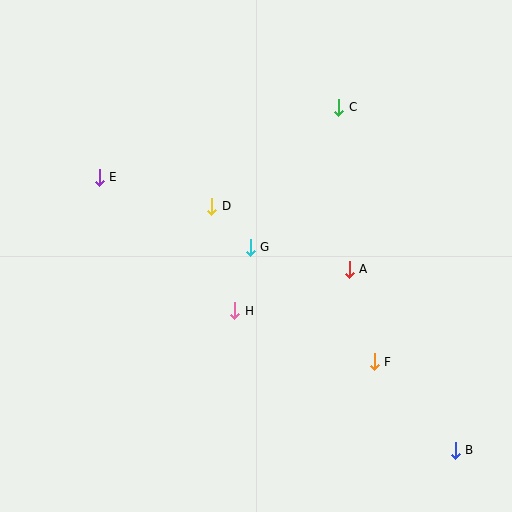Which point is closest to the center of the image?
Point G at (250, 247) is closest to the center.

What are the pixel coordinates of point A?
Point A is at (349, 269).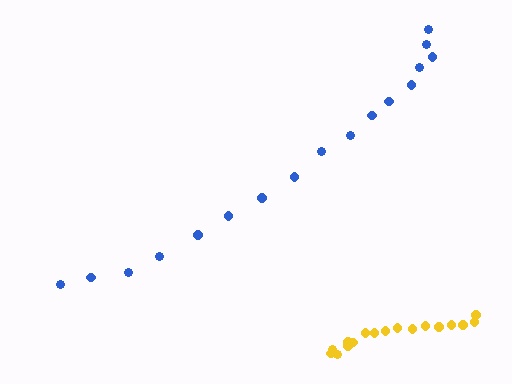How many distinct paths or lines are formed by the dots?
There are 2 distinct paths.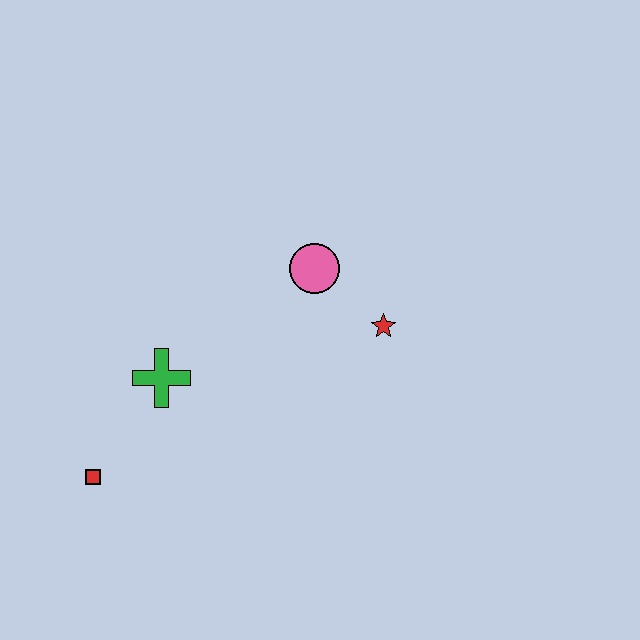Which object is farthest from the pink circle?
The red square is farthest from the pink circle.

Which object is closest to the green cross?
The red square is closest to the green cross.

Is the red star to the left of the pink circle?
No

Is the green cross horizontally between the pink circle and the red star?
No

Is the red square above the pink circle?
No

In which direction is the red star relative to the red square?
The red star is to the right of the red square.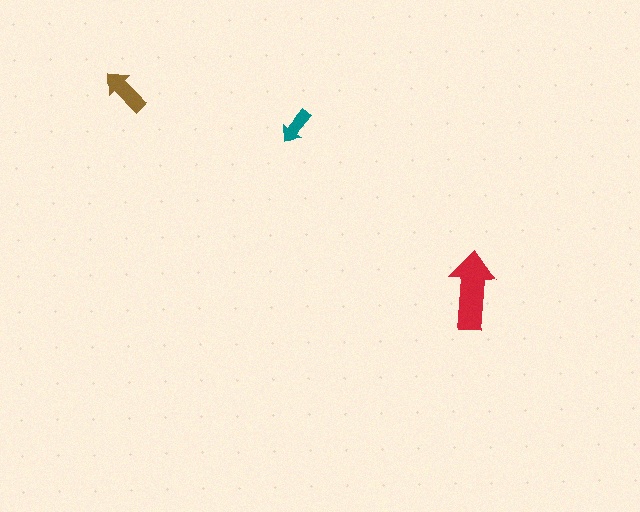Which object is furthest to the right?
The red arrow is rightmost.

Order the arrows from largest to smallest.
the red one, the brown one, the teal one.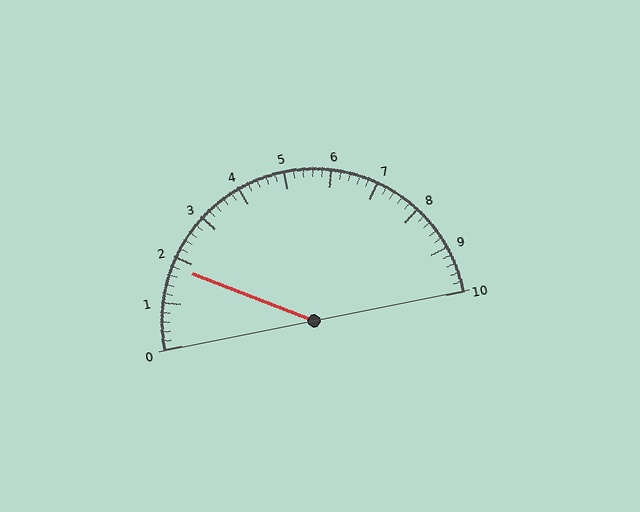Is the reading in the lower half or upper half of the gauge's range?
The reading is in the lower half of the range (0 to 10).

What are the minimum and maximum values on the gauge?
The gauge ranges from 0 to 10.